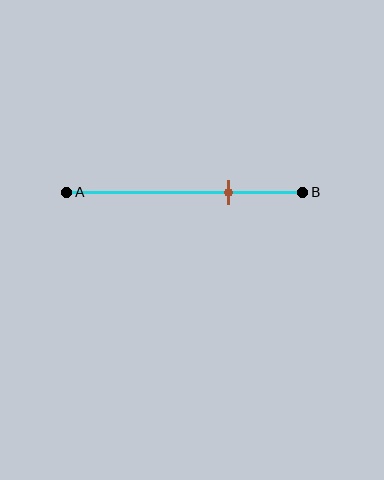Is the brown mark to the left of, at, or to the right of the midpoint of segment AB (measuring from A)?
The brown mark is to the right of the midpoint of segment AB.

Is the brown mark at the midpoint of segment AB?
No, the mark is at about 70% from A, not at the 50% midpoint.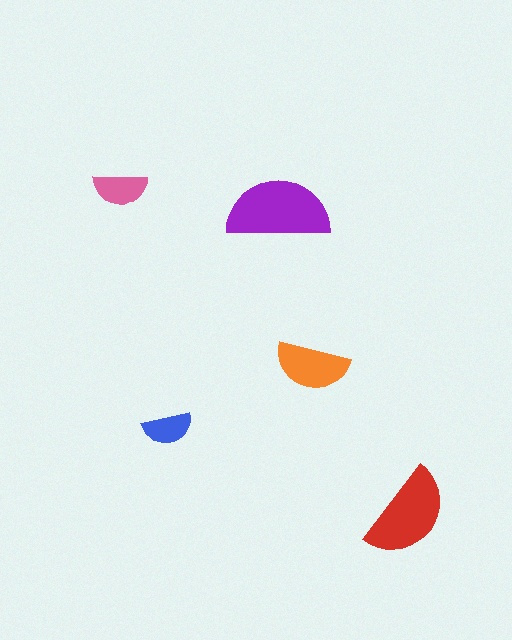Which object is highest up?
The pink semicircle is topmost.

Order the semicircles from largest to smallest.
the purple one, the red one, the orange one, the pink one, the blue one.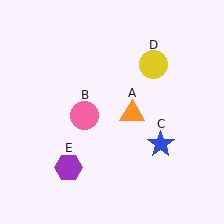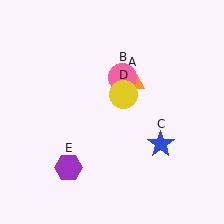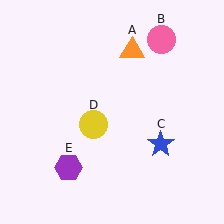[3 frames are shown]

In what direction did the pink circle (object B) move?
The pink circle (object B) moved up and to the right.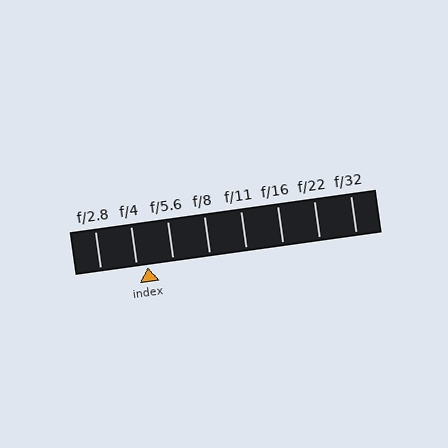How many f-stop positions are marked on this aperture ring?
There are 8 f-stop positions marked.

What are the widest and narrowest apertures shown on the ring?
The widest aperture shown is f/2.8 and the narrowest is f/32.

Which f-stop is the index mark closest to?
The index mark is closest to f/4.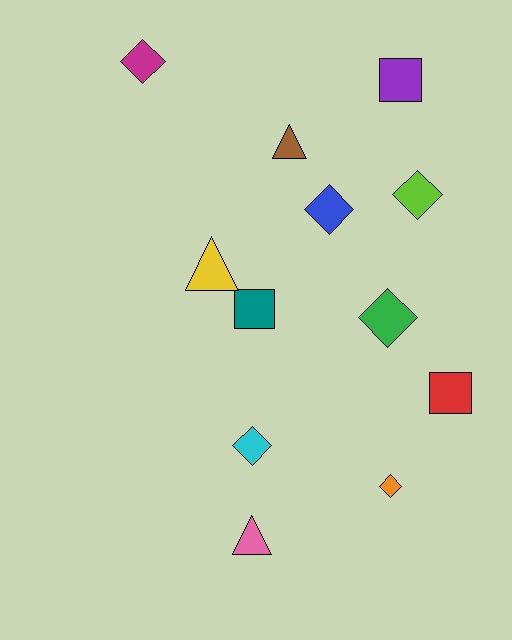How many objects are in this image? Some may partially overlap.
There are 12 objects.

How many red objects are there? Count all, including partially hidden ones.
There is 1 red object.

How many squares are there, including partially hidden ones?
There are 3 squares.